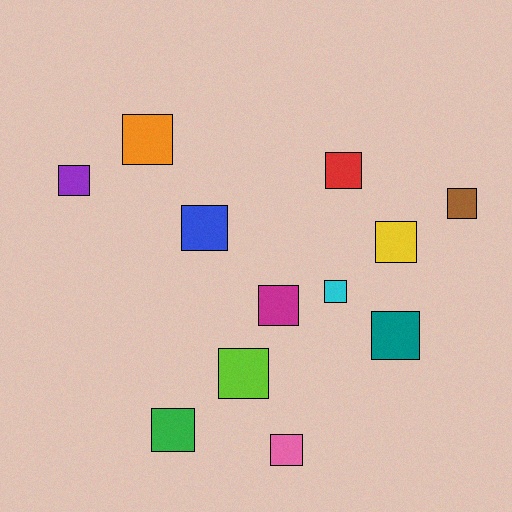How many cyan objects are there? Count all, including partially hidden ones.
There is 1 cyan object.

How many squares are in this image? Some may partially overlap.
There are 12 squares.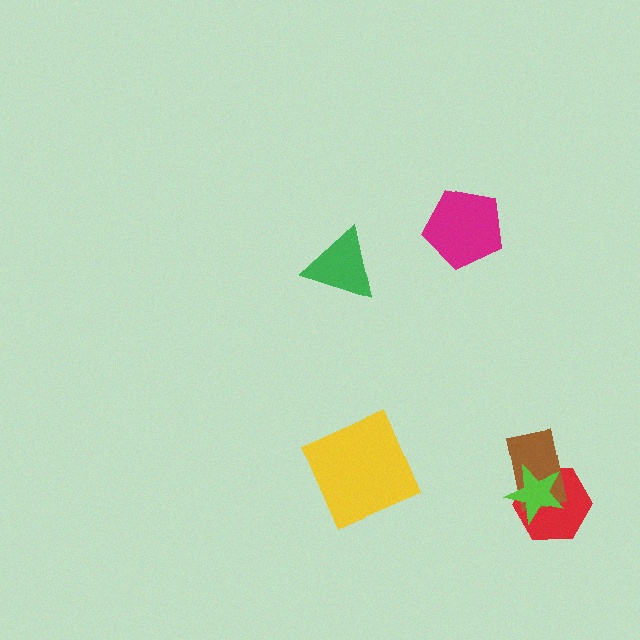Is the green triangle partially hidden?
No, no other shape covers it.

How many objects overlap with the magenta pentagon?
0 objects overlap with the magenta pentagon.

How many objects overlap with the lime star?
2 objects overlap with the lime star.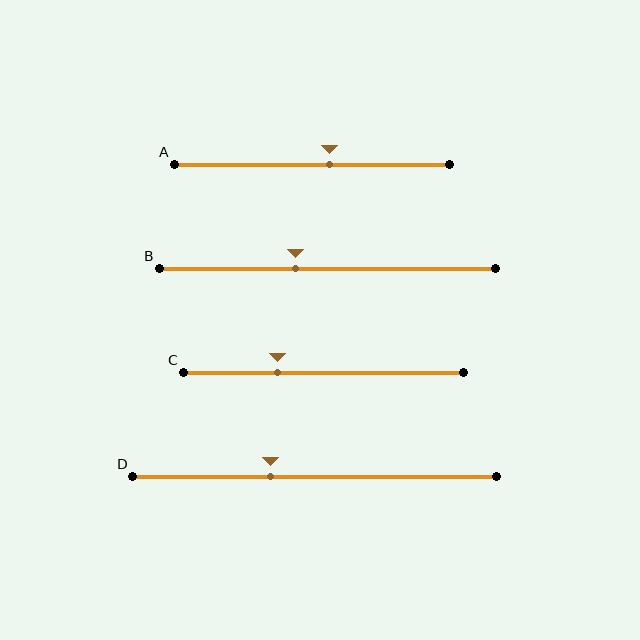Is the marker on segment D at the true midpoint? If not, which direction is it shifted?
No, the marker on segment D is shifted to the left by about 12% of the segment length.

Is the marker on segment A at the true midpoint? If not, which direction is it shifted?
No, the marker on segment A is shifted to the right by about 6% of the segment length.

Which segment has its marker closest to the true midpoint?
Segment A has its marker closest to the true midpoint.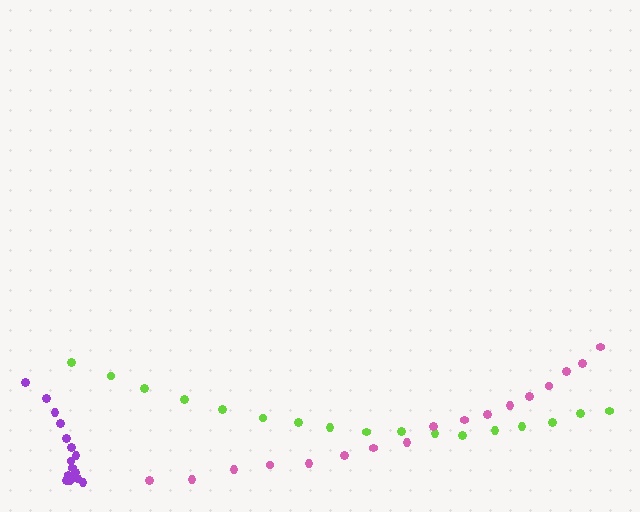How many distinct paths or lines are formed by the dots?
There are 3 distinct paths.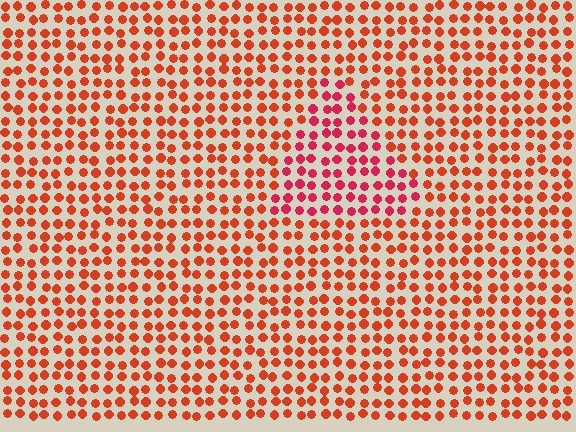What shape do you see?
I see a triangle.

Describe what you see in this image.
The image is filled with small red elements in a uniform arrangement. A triangle-shaped region is visible where the elements are tinted to a slightly different hue, forming a subtle color boundary.